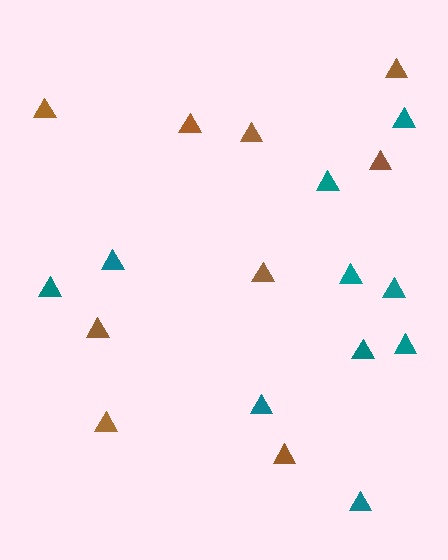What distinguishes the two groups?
There are 2 groups: one group of brown triangles (9) and one group of teal triangles (10).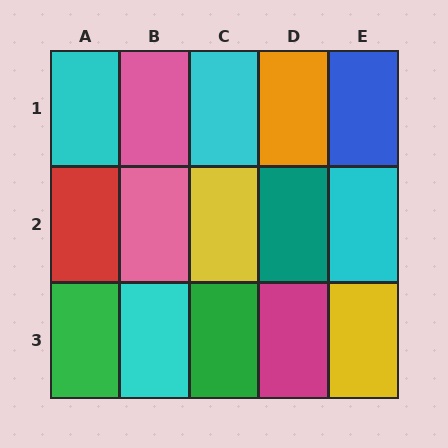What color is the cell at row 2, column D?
Teal.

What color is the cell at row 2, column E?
Cyan.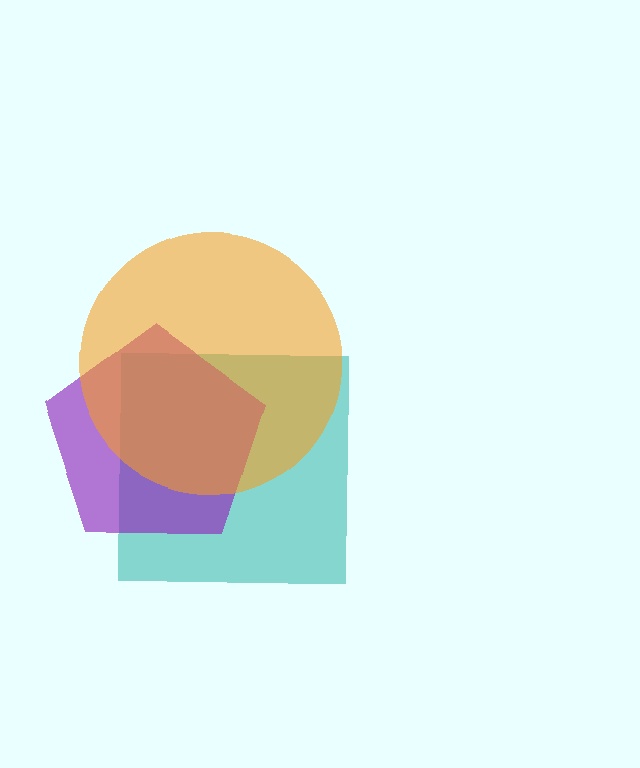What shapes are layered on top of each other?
The layered shapes are: a teal square, a purple pentagon, an orange circle.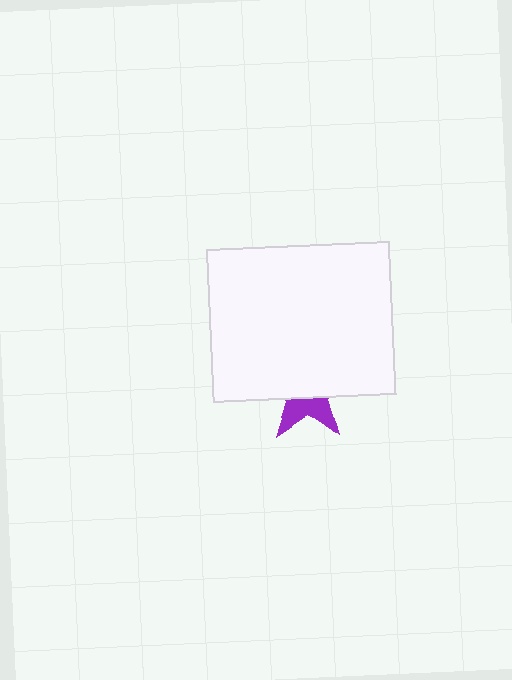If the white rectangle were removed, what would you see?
You would see the complete purple star.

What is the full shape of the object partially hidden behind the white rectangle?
The partially hidden object is a purple star.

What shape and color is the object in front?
The object in front is a white rectangle.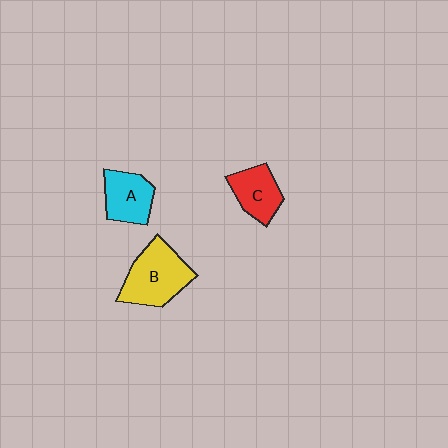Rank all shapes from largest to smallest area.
From largest to smallest: B (yellow), A (cyan), C (red).